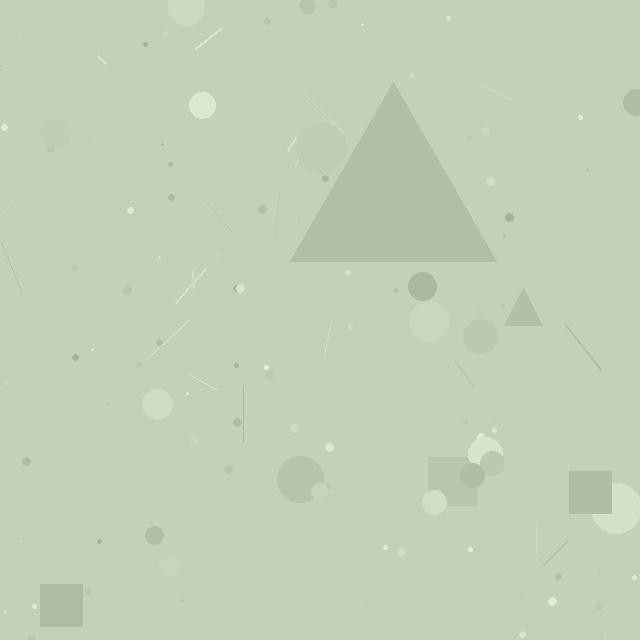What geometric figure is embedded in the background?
A triangle is embedded in the background.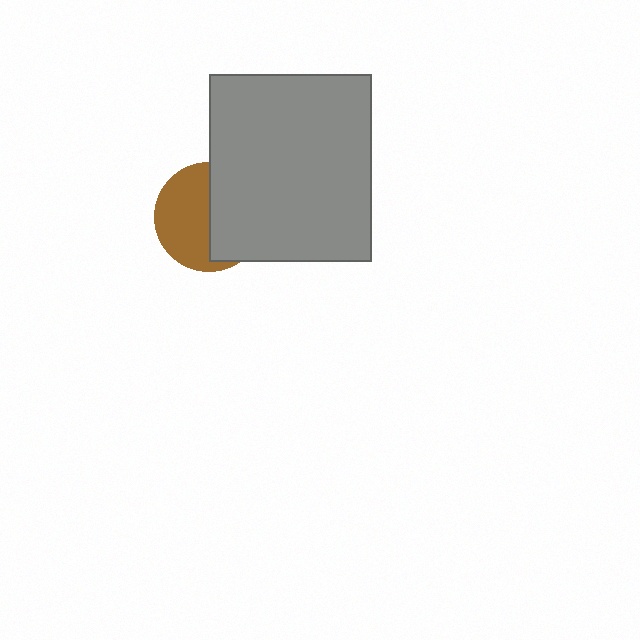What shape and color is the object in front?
The object in front is a gray rectangle.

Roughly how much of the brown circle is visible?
About half of it is visible (roughly 53%).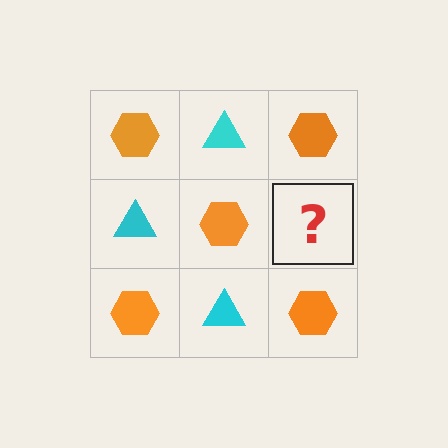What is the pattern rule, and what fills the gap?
The rule is that it alternates orange hexagon and cyan triangle in a checkerboard pattern. The gap should be filled with a cyan triangle.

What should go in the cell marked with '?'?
The missing cell should contain a cyan triangle.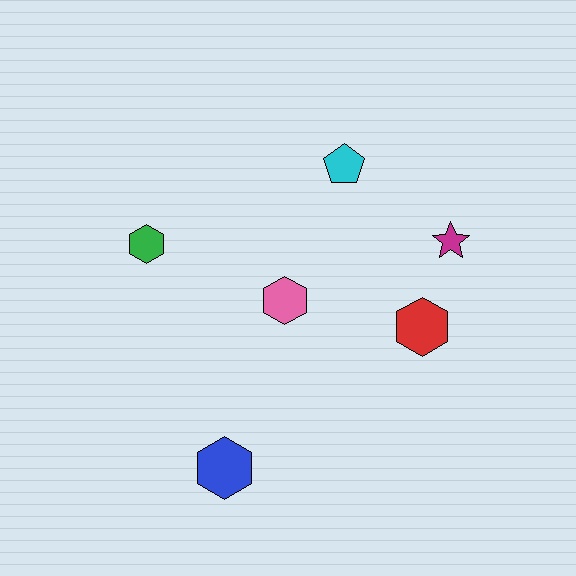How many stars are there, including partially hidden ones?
There is 1 star.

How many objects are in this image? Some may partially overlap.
There are 6 objects.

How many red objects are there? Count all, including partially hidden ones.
There is 1 red object.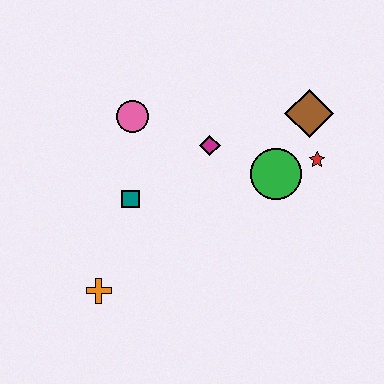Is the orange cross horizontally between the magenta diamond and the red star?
No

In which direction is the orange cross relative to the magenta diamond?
The orange cross is below the magenta diamond.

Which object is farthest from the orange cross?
The brown diamond is farthest from the orange cross.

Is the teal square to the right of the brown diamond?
No